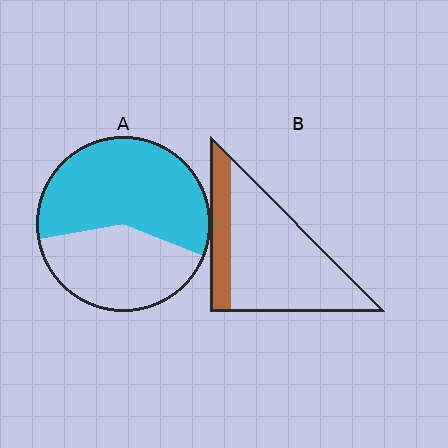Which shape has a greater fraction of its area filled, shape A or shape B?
Shape A.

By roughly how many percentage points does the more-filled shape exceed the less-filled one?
By roughly 35 percentage points (A over B).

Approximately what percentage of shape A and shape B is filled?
A is approximately 60% and B is approximately 25%.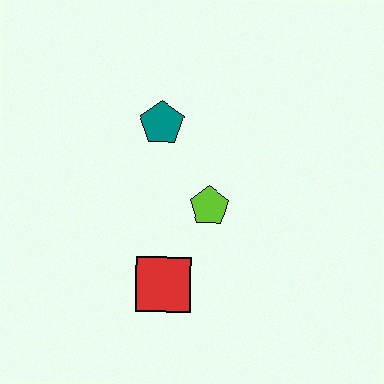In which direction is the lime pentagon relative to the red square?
The lime pentagon is above the red square.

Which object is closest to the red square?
The lime pentagon is closest to the red square.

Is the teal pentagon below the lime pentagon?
No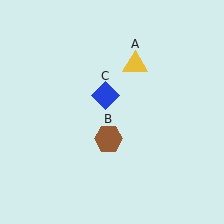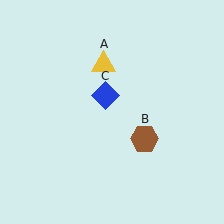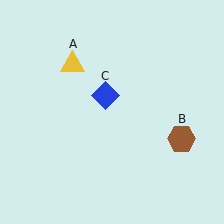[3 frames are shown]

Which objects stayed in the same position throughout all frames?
Blue diamond (object C) remained stationary.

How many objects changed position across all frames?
2 objects changed position: yellow triangle (object A), brown hexagon (object B).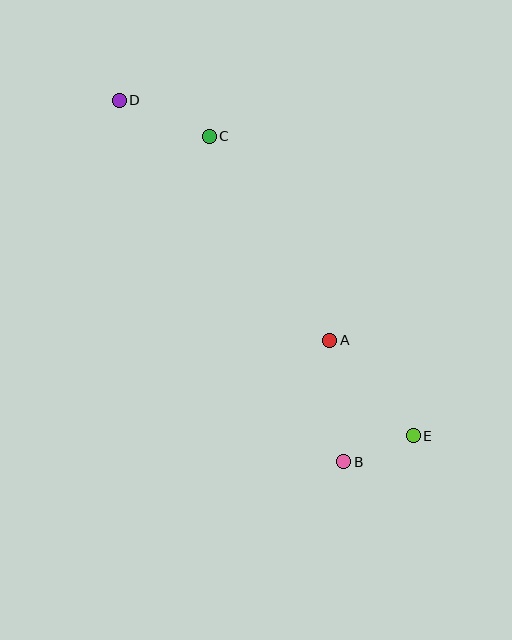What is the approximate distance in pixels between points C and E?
The distance between C and E is approximately 362 pixels.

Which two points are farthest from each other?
Points D and E are farthest from each other.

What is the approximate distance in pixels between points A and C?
The distance between A and C is approximately 237 pixels.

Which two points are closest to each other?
Points B and E are closest to each other.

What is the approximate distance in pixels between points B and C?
The distance between B and C is approximately 352 pixels.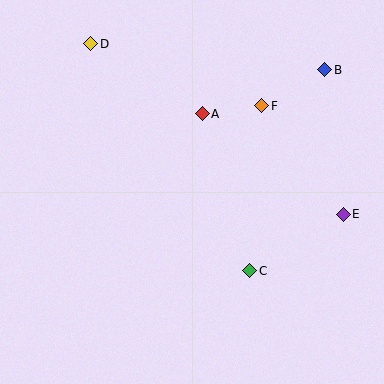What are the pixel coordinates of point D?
Point D is at (91, 44).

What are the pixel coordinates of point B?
Point B is at (325, 70).